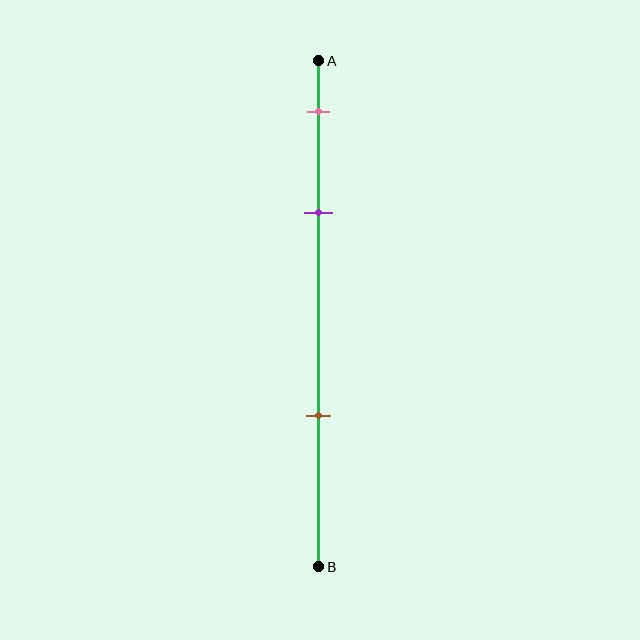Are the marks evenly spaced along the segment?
No, the marks are not evenly spaced.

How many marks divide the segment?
There are 3 marks dividing the segment.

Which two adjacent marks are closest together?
The pink and purple marks are the closest adjacent pair.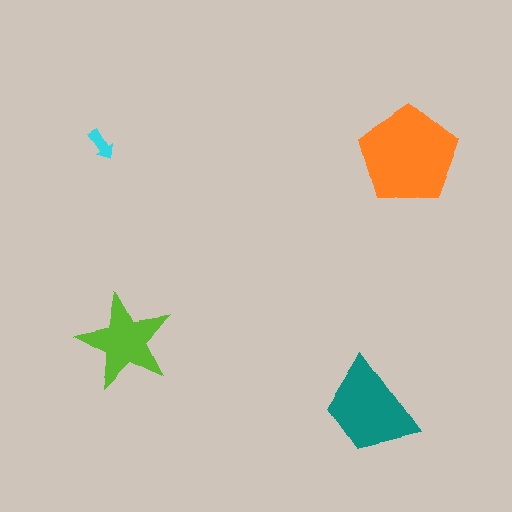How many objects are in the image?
There are 4 objects in the image.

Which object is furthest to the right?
The orange pentagon is rightmost.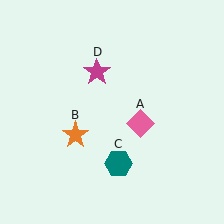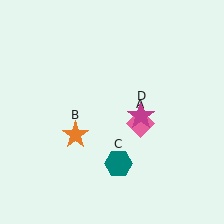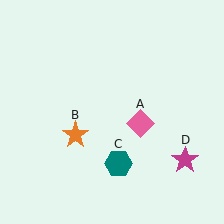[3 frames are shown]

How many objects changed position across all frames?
1 object changed position: magenta star (object D).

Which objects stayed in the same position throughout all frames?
Pink diamond (object A) and orange star (object B) and teal hexagon (object C) remained stationary.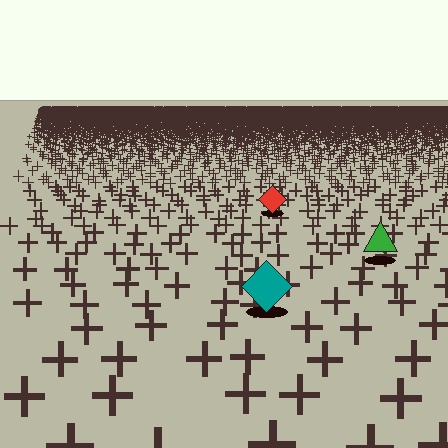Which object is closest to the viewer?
The teal diamond is closest. The texture marks near it are larger and more spread out.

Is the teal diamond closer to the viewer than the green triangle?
Yes. The teal diamond is closer — you can tell from the texture gradient: the ground texture is coarser near it.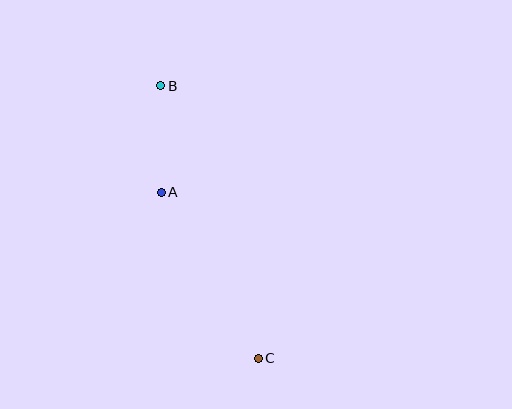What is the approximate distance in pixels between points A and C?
The distance between A and C is approximately 192 pixels.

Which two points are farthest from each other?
Points B and C are farthest from each other.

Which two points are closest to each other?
Points A and B are closest to each other.